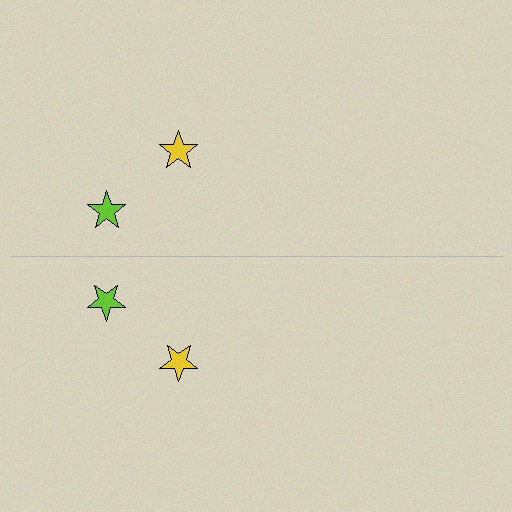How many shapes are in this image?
There are 4 shapes in this image.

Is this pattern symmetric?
Yes, this pattern has bilateral (reflection) symmetry.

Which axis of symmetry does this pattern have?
The pattern has a horizontal axis of symmetry running through the center of the image.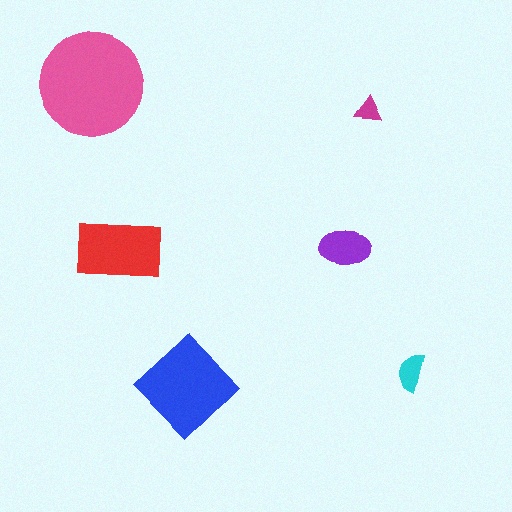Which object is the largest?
The pink circle.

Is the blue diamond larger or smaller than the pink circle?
Smaller.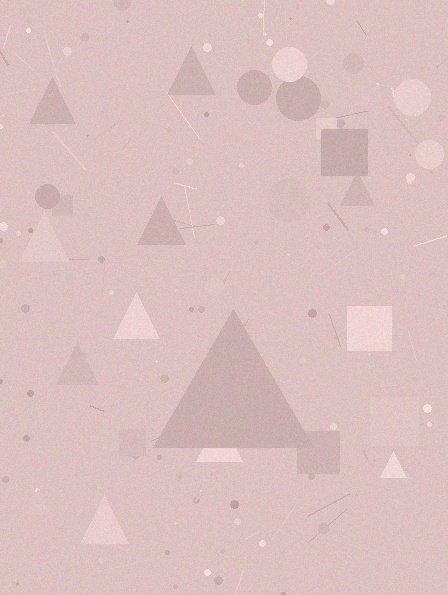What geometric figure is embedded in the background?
A triangle is embedded in the background.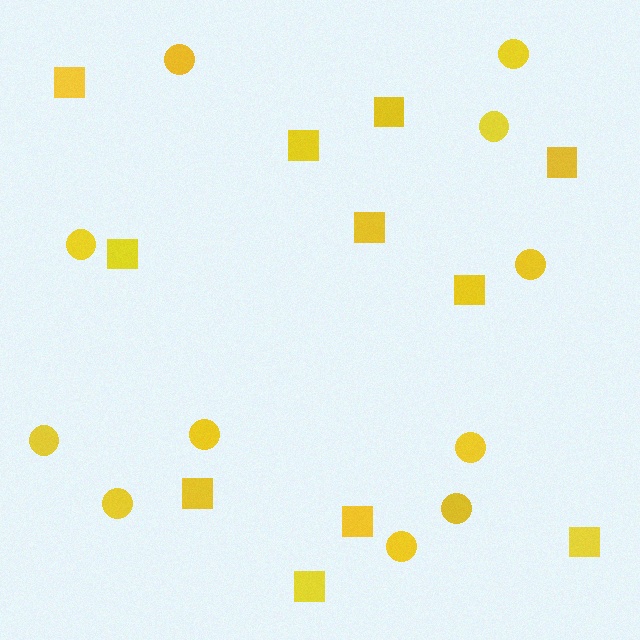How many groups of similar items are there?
There are 2 groups: one group of squares (11) and one group of circles (11).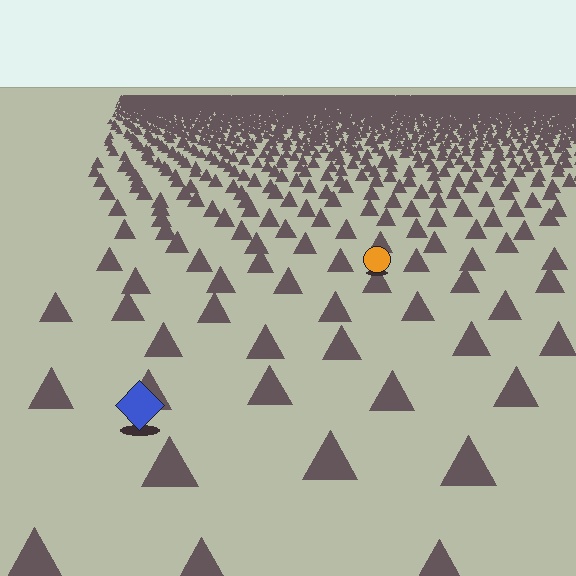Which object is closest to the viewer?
The blue diamond is closest. The texture marks near it are larger and more spread out.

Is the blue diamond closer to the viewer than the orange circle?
Yes. The blue diamond is closer — you can tell from the texture gradient: the ground texture is coarser near it.